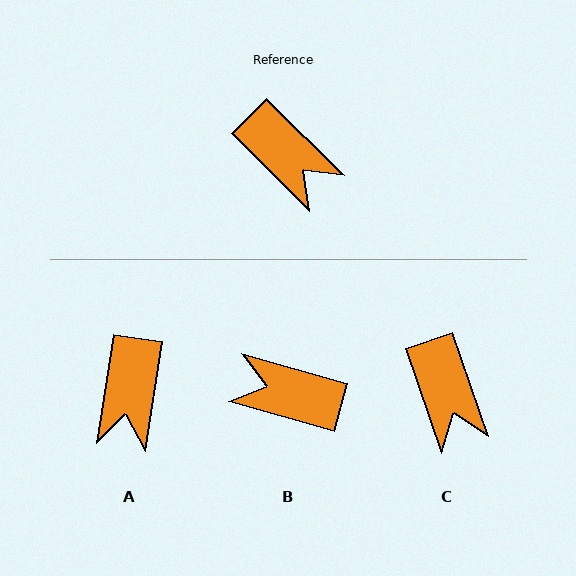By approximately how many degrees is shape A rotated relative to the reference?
Approximately 54 degrees clockwise.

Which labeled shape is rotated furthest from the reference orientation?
B, about 151 degrees away.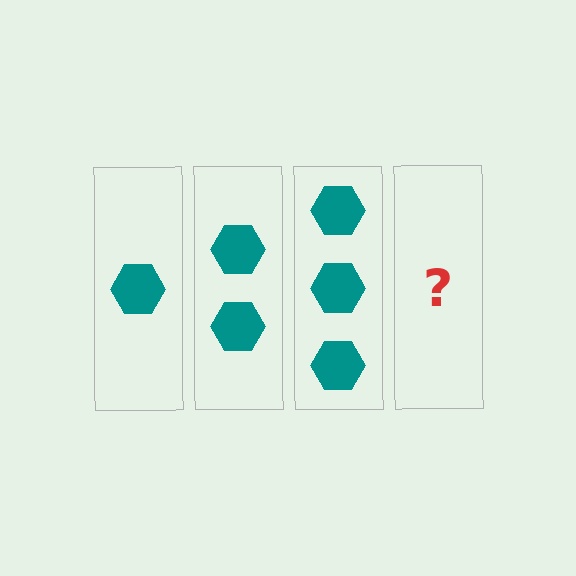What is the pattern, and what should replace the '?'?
The pattern is that each step adds one more hexagon. The '?' should be 4 hexagons.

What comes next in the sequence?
The next element should be 4 hexagons.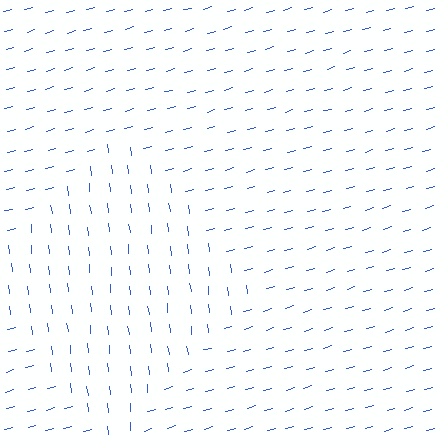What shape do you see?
I see a diamond.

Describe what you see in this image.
The image is filled with small blue line segments. A diamond region in the image has lines oriented differently from the surrounding lines, creating a visible texture boundary.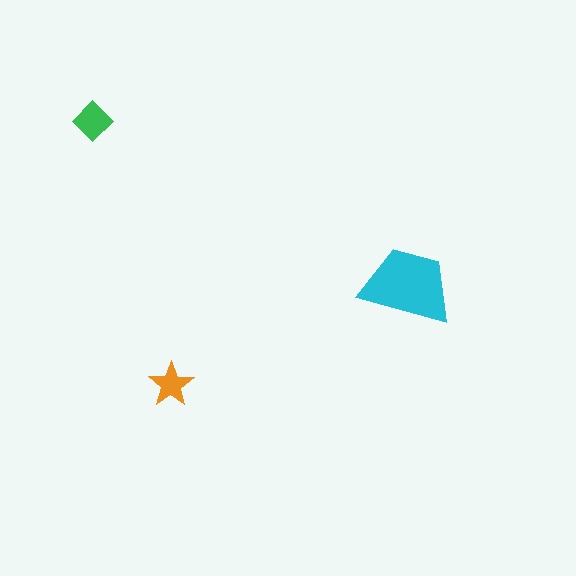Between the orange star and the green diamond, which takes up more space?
The green diamond.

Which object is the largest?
The cyan trapezoid.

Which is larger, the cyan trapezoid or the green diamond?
The cyan trapezoid.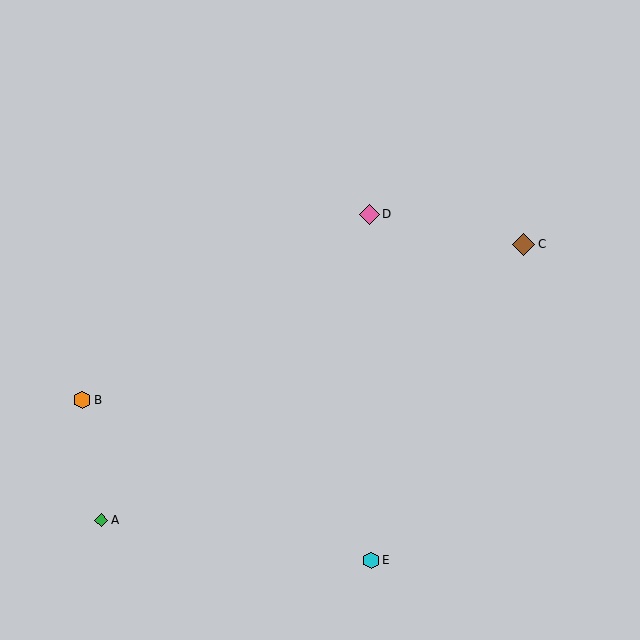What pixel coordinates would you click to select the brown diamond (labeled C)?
Click at (523, 244) to select the brown diamond C.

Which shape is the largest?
The brown diamond (labeled C) is the largest.